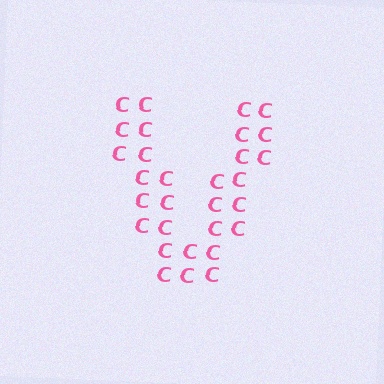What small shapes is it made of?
It is made of small letter C's.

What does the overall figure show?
The overall figure shows the letter V.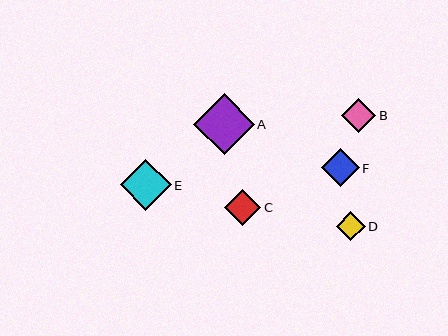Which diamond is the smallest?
Diamond D is the smallest with a size of approximately 29 pixels.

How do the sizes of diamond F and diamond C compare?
Diamond F and diamond C are approximately the same size.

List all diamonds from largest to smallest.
From largest to smallest: A, E, F, C, B, D.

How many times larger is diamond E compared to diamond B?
Diamond E is approximately 1.5 times the size of diamond B.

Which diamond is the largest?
Diamond A is the largest with a size of approximately 60 pixels.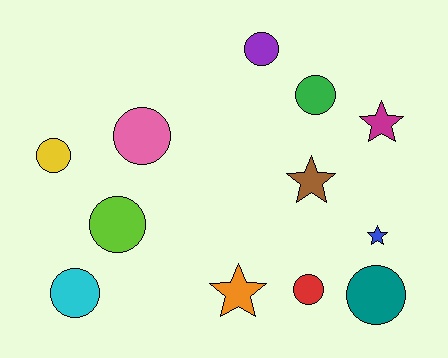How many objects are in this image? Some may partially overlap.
There are 12 objects.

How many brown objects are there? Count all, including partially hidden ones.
There is 1 brown object.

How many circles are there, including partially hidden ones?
There are 8 circles.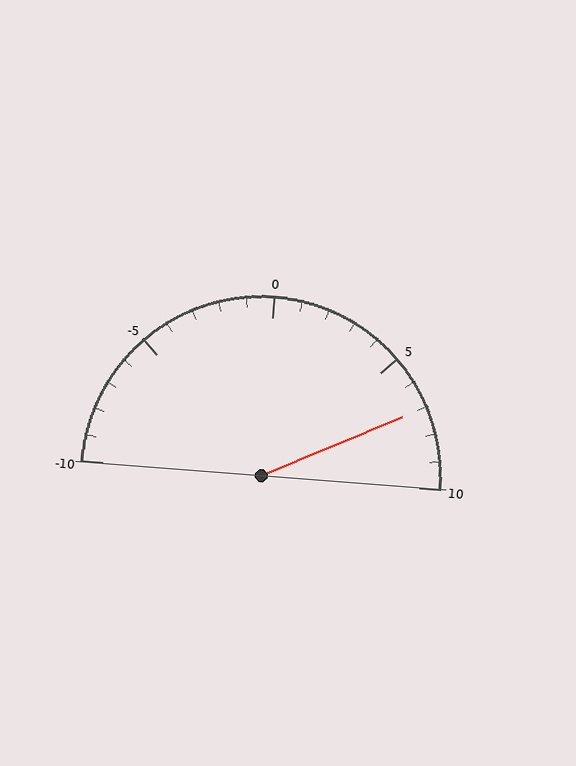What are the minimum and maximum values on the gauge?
The gauge ranges from -10 to 10.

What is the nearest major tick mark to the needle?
The nearest major tick mark is 5.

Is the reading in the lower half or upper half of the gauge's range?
The reading is in the upper half of the range (-10 to 10).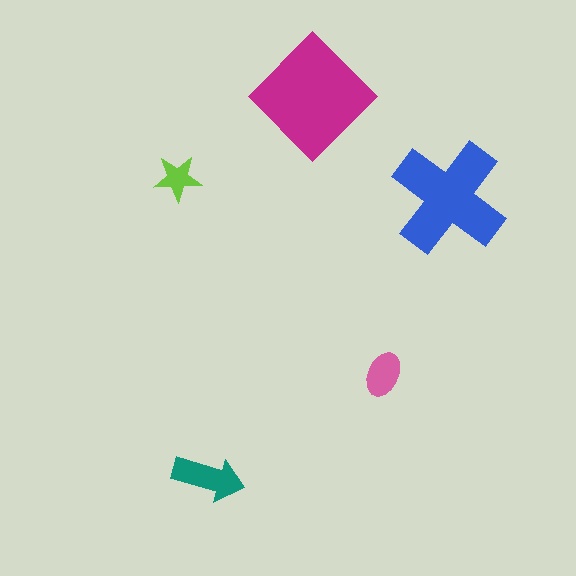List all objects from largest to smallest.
The magenta diamond, the blue cross, the teal arrow, the pink ellipse, the lime star.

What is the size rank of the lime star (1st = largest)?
5th.